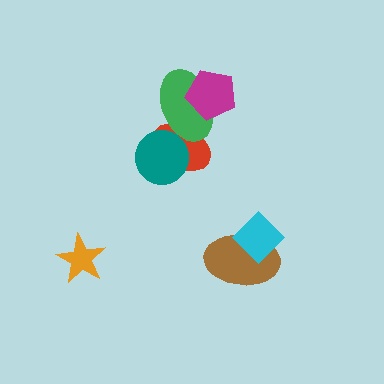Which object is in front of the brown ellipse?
The cyan diamond is in front of the brown ellipse.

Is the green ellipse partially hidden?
Yes, it is partially covered by another shape.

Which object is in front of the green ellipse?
The magenta pentagon is in front of the green ellipse.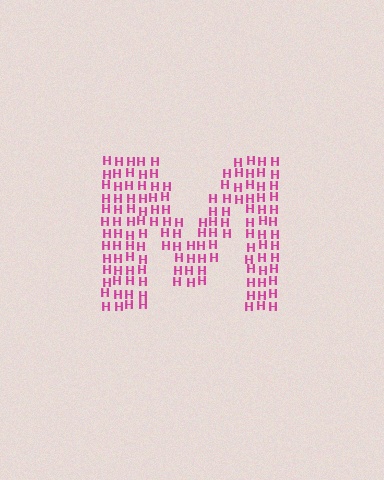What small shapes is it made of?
It is made of small letter H's.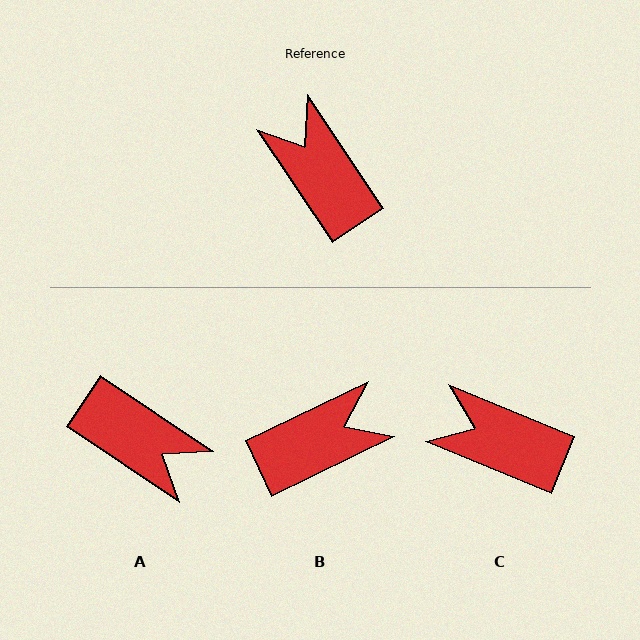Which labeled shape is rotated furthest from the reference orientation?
A, about 158 degrees away.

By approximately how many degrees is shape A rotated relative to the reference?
Approximately 158 degrees clockwise.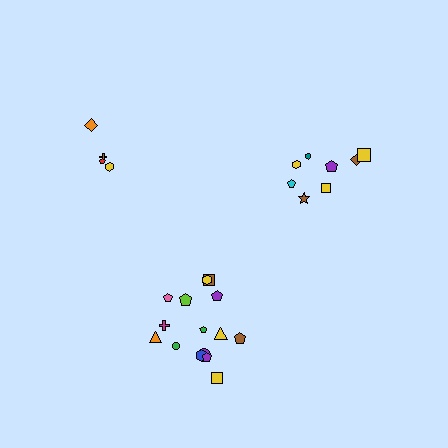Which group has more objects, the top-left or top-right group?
The top-right group.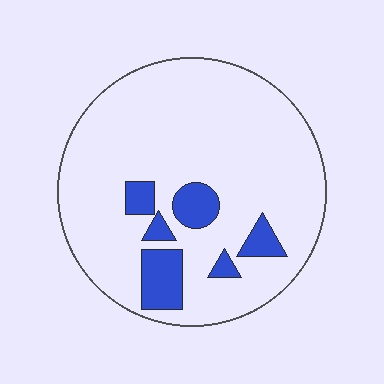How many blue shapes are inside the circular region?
6.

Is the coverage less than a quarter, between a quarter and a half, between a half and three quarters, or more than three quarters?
Less than a quarter.